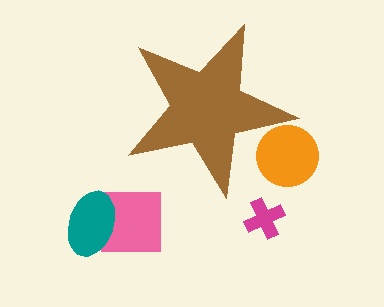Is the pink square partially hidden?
No, the pink square is fully visible.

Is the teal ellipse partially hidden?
No, the teal ellipse is fully visible.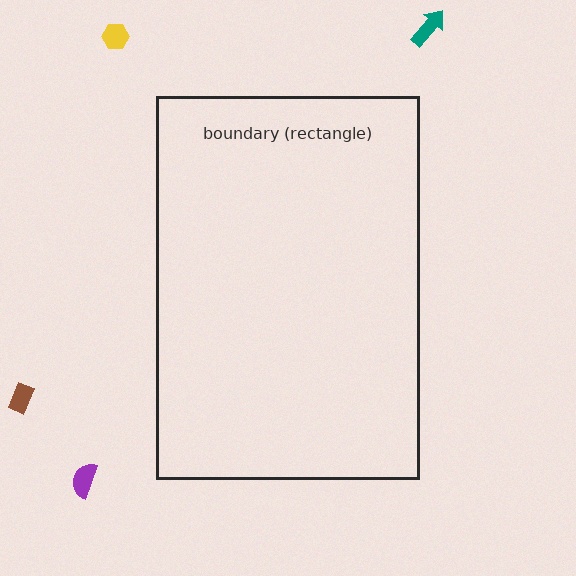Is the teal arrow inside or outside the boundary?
Outside.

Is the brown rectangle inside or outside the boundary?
Outside.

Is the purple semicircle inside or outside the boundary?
Outside.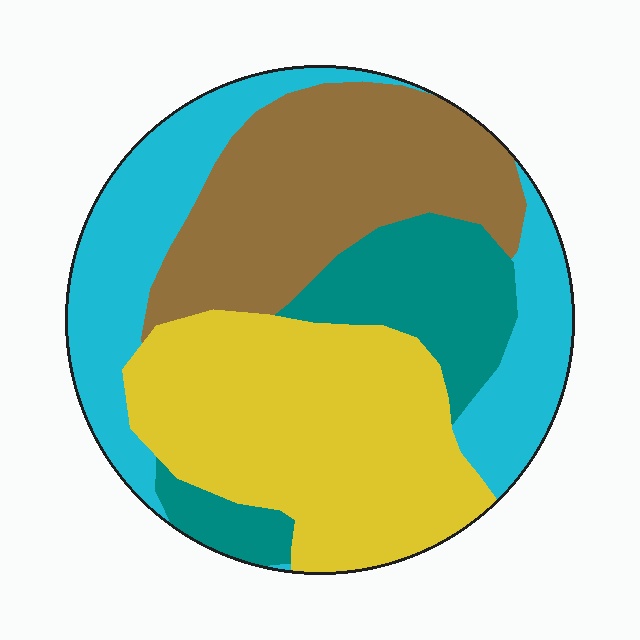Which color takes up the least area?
Teal, at roughly 15%.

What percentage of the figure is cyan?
Cyan covers roughly 25% of the figure.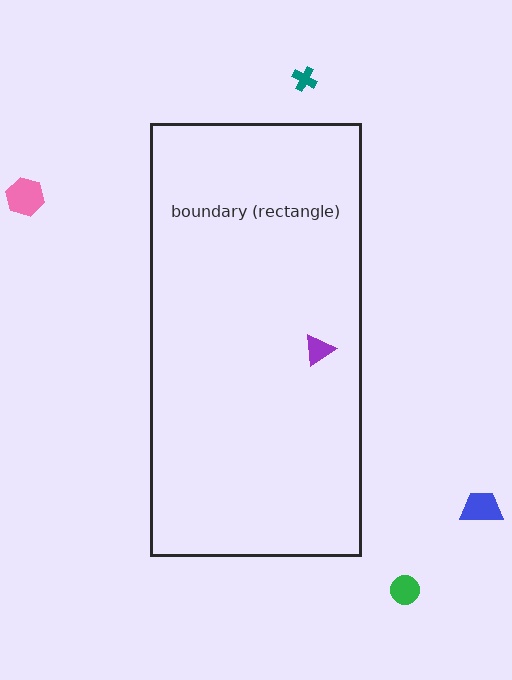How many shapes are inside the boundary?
1 inside, 4 outside.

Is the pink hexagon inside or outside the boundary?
Outside.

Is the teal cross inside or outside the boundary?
Outside.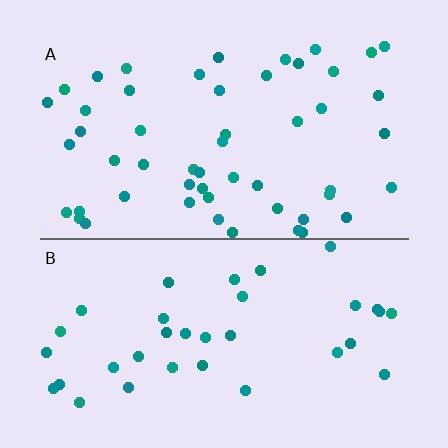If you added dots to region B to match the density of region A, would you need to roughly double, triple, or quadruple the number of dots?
Approximately double.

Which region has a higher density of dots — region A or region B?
A (the top).